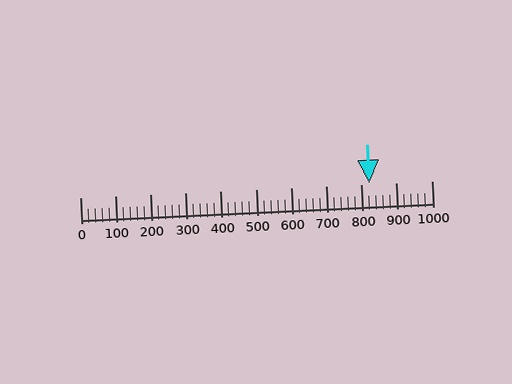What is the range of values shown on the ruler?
The ruler shows values from 0 to 1000.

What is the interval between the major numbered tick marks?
The major tick marks are spaced 100 units apart.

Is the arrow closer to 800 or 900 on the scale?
The arrow is closer to 800.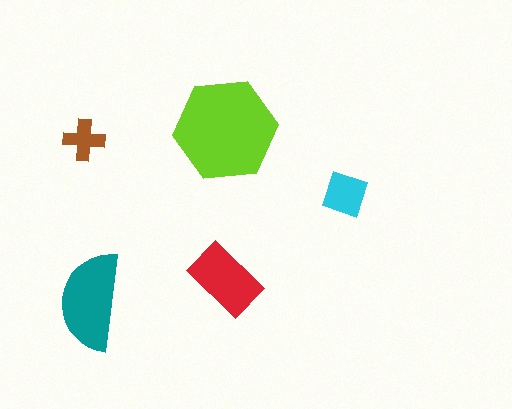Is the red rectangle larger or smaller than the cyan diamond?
Larger.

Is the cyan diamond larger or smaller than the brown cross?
Larger.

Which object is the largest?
The lime hexagon.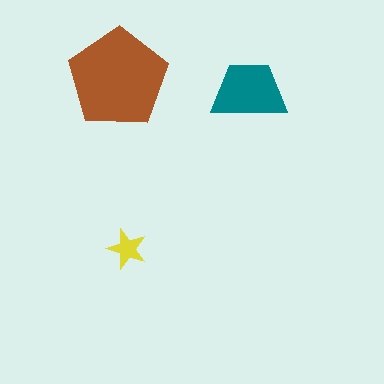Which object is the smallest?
The yellow star.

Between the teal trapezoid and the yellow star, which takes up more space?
The teal trapezoid.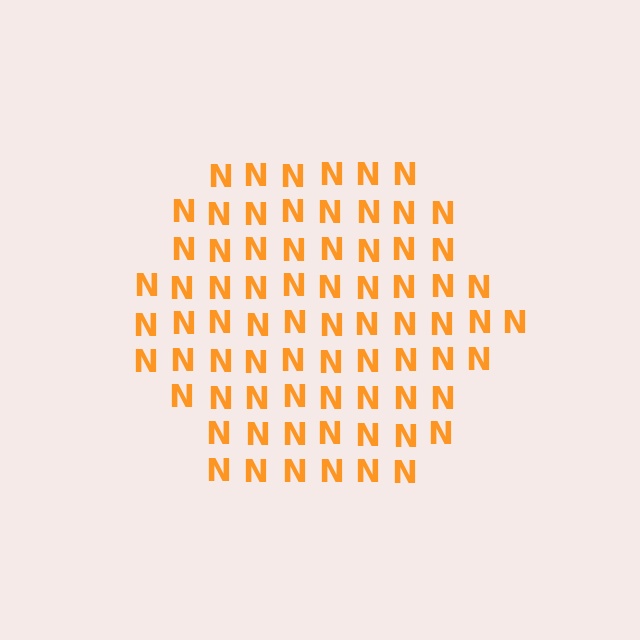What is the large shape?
The large shape is a hexagon.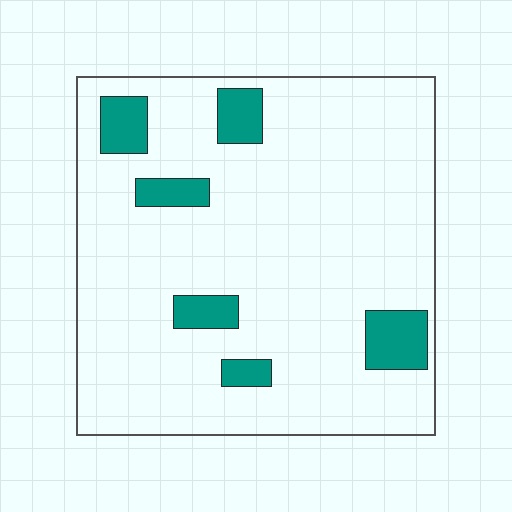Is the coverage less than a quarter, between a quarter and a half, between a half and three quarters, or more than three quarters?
Less than a quarter.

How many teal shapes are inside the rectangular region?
6.